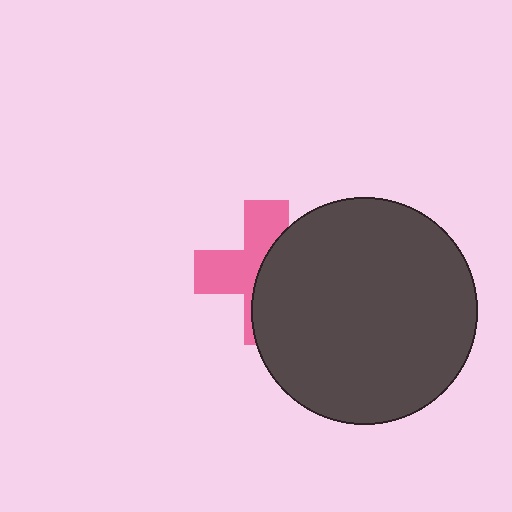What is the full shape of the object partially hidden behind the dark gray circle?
The partially hidden object is a pink cross.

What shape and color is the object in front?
The object in front is a dark gray circle.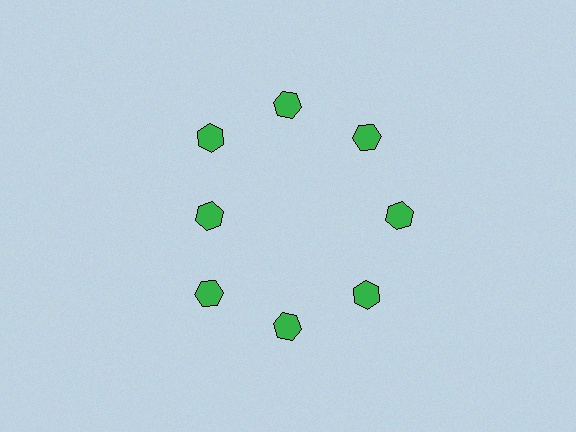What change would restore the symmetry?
The symmetry would be restored by moving it outward, back onto the ring so that all 8 hexagons sit at equal angles and equal distance from the center.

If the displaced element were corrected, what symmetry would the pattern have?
It would have 8-fold rotational symmetry — the pattern would map onto itself every 45 degrees.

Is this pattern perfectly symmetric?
No. The 8 green hexagons are arranged in a ring, but one element near the 9 o'clock position is pulled inward toward the center, breaking the 8-fold rotational symmetry.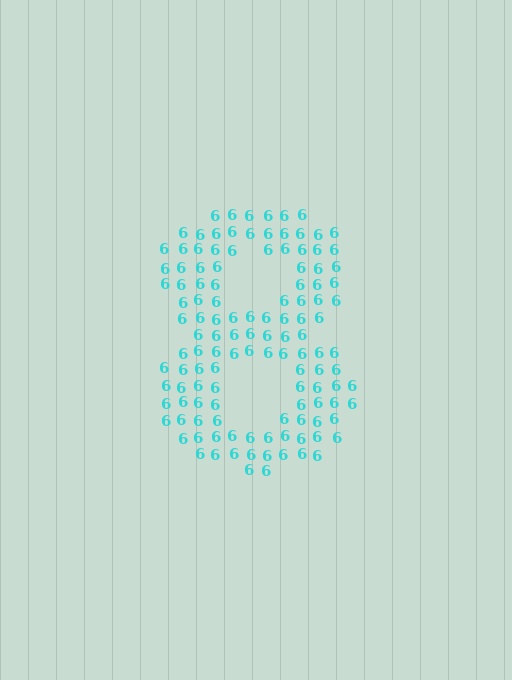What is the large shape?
The large shape is the digit 8.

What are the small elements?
The small elements are digit 6's.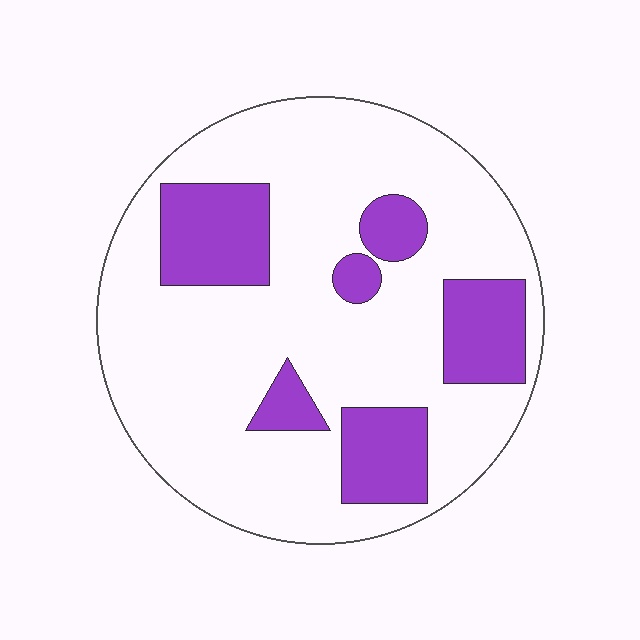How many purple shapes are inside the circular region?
6.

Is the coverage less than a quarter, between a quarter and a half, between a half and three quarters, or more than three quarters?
Less than a quarter.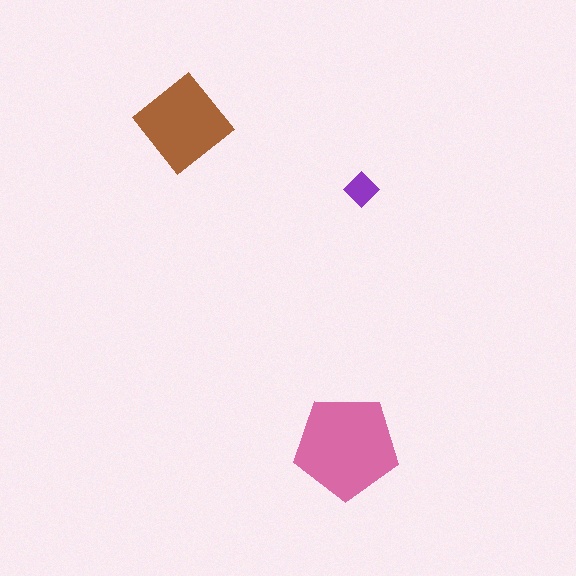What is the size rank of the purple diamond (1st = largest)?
3rd.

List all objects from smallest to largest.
The purple diamond, the brown diamond, the pink pentagon.